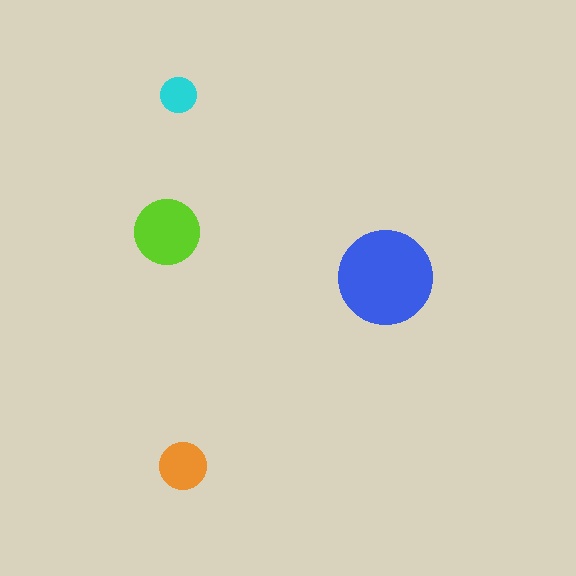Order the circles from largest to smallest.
the blue one, the lime one, the orange one, the cyan one.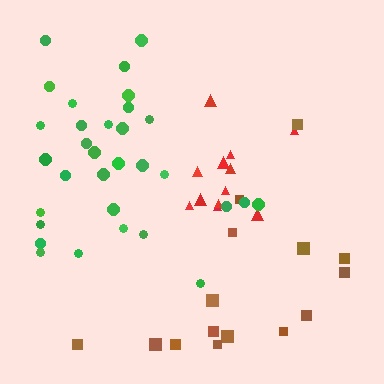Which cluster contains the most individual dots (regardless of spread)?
Green (33).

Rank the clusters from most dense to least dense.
red, green, brown.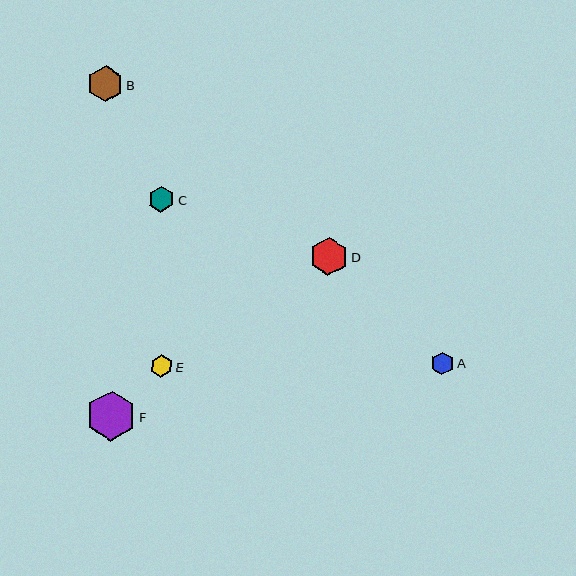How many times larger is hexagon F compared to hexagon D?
Hexagon F is approximately 1.3 times the size of hexagon D.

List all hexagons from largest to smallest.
From largest to smallest: F, D, B, C, A, E.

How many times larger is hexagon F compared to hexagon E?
Hexagon F is approximately 2.2 times the size of hexagon E.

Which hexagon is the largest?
Hexagon F is the largest with a size of approximately 50 pixels.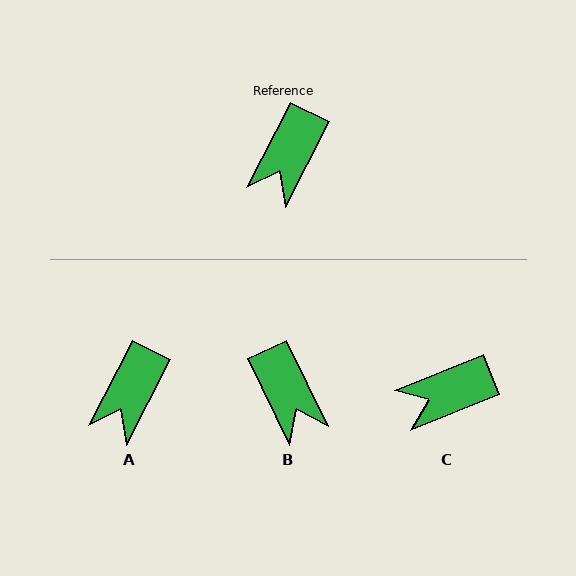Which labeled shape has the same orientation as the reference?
A.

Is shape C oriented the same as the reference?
No, it is off by about 41 degrees.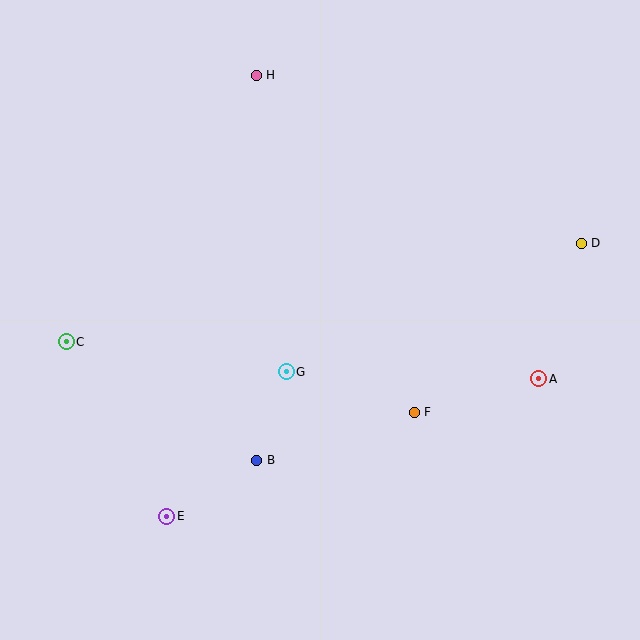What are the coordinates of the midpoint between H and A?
The midpoint between H and A is at (398, 227).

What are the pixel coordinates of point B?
Point B is at (257, 460).